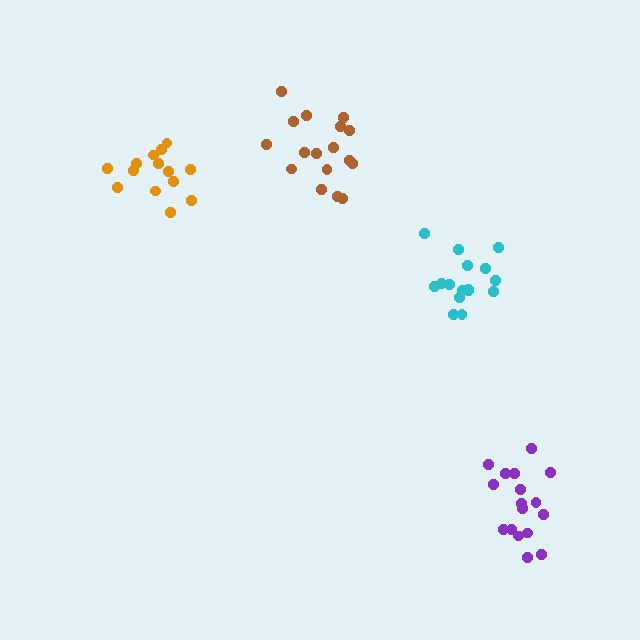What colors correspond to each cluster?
The clusters are colored: brown, cyan, orange, purple.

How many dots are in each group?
Group 1: 17 dots, Group 2: 16 dots, Group 3: 14 dots, Group 4: 17 dots (64 total).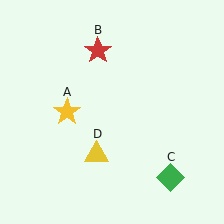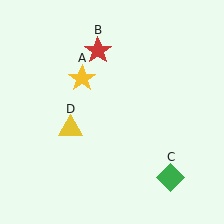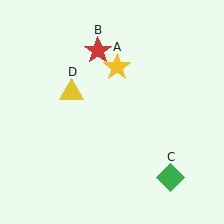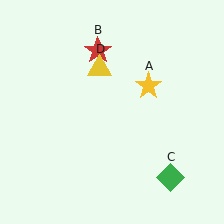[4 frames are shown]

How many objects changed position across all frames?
2 objects changed position: yellow star (object A), yellow triangle (object D).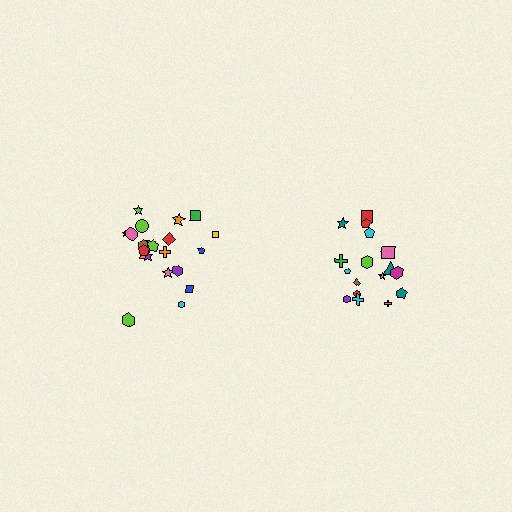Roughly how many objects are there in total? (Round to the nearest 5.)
Roughly 40 objects in total.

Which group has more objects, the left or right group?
The left group.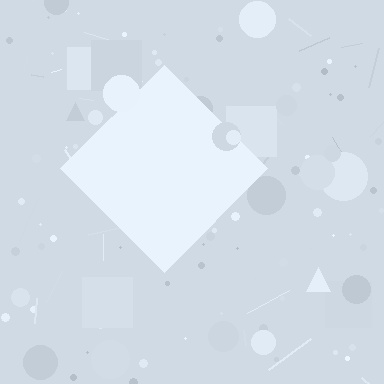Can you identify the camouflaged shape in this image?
The camouflaged shape is a diamond.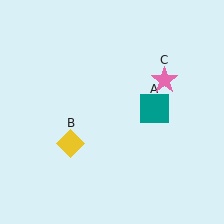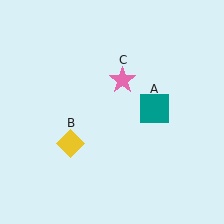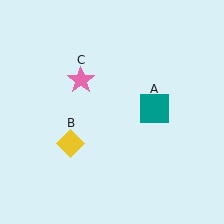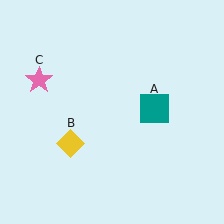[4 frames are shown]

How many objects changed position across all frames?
1 object changed position: pink star (object C).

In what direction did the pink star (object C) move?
The pink star (object C) moved left.